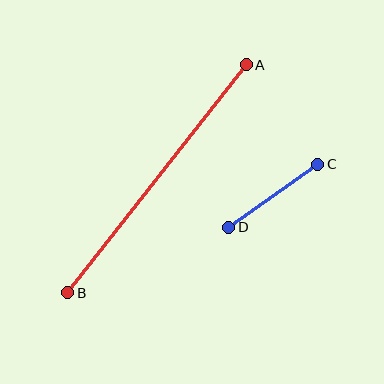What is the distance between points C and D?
The distance is approximately 109 pixels.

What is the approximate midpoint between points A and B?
The midpoint is at approximately (157, 179) pixels.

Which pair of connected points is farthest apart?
Points A and B are farthest apart.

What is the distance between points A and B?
The distance is approximately 290 pixels.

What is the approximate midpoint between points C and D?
The midpoint is at approximately (273, 196) pixels.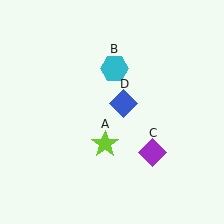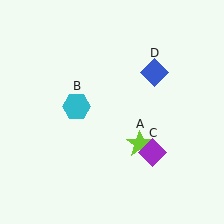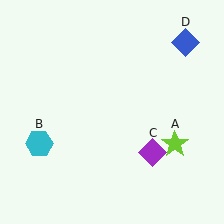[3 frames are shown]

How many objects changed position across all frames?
3 objects changed position: lime star (object A), cyan hexagon (object B), blue diamond (object D).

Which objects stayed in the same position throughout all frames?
Purple diamond (object C) remained stationary.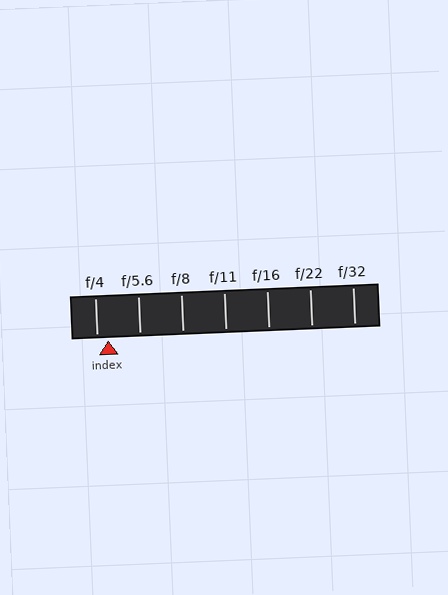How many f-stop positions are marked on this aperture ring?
There are 7 f-stop positions marked.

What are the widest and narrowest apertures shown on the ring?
The widest aperture shown is f/4 and the narrowest is f/32.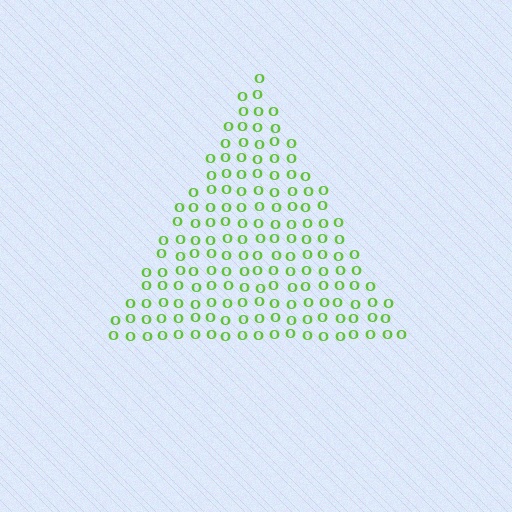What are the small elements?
The small elements are letter O's.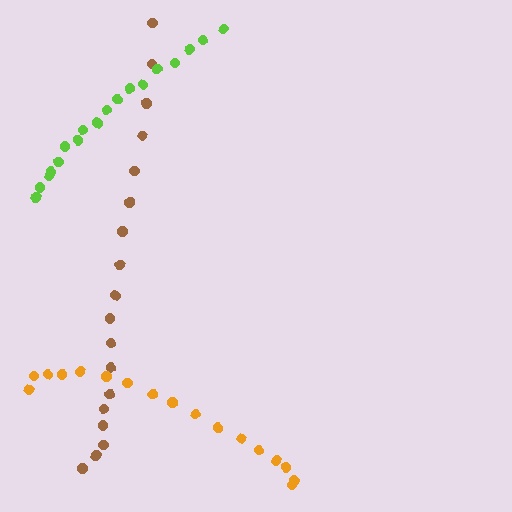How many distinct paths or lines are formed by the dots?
There are 3 distinct paths.